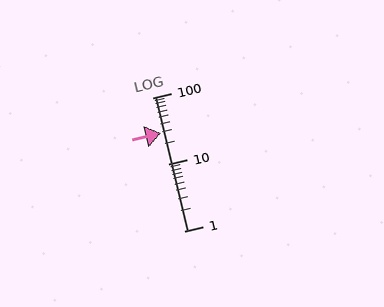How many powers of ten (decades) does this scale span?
The scale spans 2 decades, from 1 to 100.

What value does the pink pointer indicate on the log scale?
The pointer indicates approximately 29.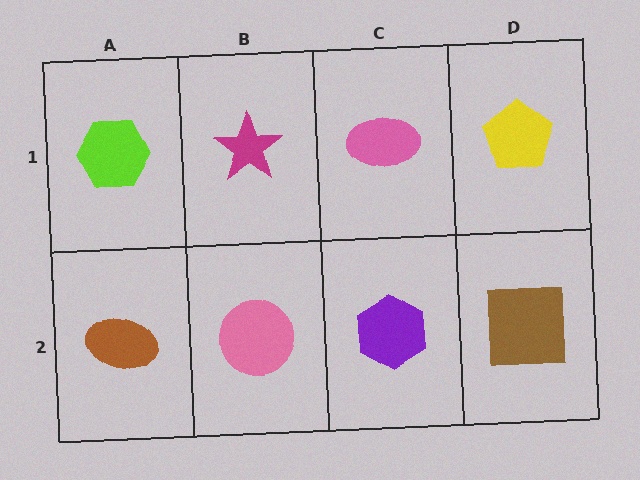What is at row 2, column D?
A brown square.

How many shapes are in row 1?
4 shapes.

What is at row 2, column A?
A brown ellipse.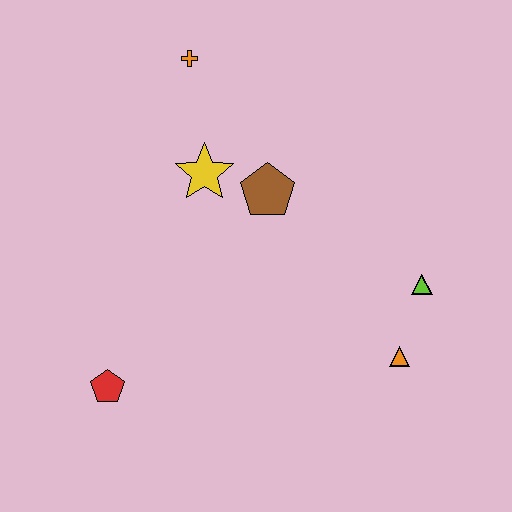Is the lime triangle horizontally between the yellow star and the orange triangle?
No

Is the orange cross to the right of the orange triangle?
No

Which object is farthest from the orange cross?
The orange triangle is farthest from the orange cross.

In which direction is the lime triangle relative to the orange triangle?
The lime triangle is above the orange triangle.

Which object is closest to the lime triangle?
The orange triangle is closest to the lime triangle.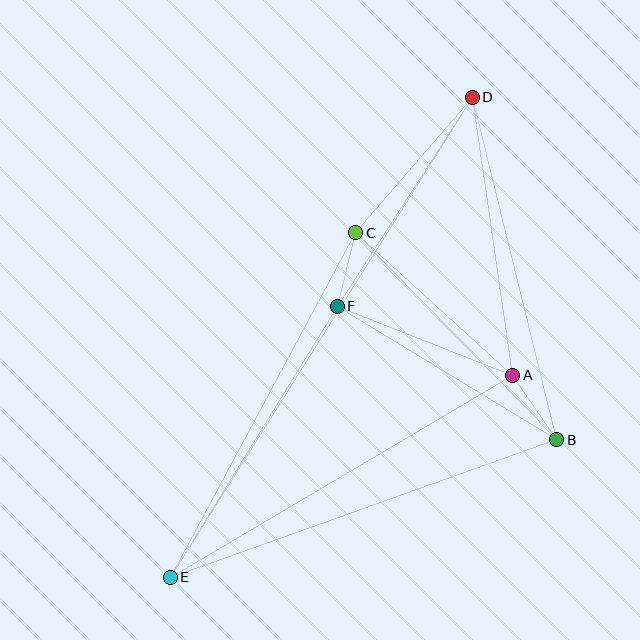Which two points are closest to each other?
Points C and F are closest to each other.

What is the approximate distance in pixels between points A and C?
The distance between A and C is approximately 212 pixels.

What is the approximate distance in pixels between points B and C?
The distance between B and C is approximately 289 pixels.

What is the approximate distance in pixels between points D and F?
The distance between D and F is approximately 249 pixels.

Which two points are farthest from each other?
Points D and E are farthest from each other.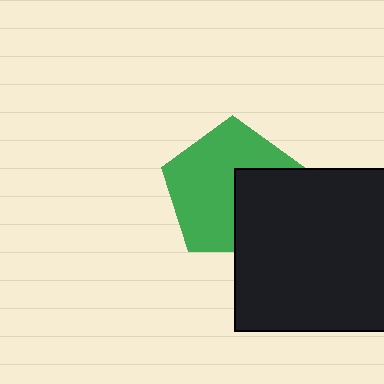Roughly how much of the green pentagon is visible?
About half of it is visible (roughly 64%).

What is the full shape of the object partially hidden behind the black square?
The partially hidden object is a green pentagon.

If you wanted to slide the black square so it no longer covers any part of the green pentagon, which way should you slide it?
Slide it toward the lower-right — that is the most direct way to separate the two shapes.